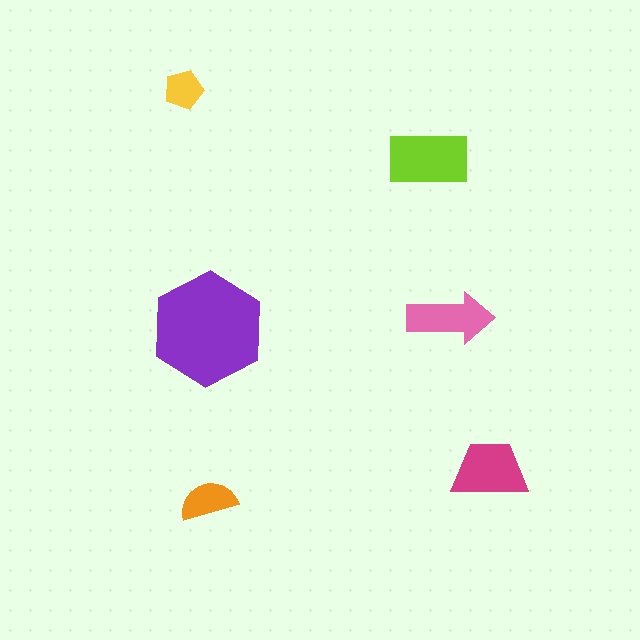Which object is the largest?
The purple hexagon.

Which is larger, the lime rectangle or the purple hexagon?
The purple hexagon.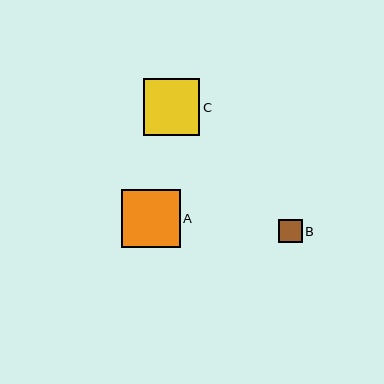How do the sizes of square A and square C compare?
Square A and square C are approximately the same size.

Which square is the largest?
Square A is the largest with a size of approximately 58 pixels.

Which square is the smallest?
Square B is the smallest with a size of approximately 23 pixels.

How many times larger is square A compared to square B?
Square A is approximately 2.5 times the size of square B.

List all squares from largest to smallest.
From largest to smallest: A, C, B.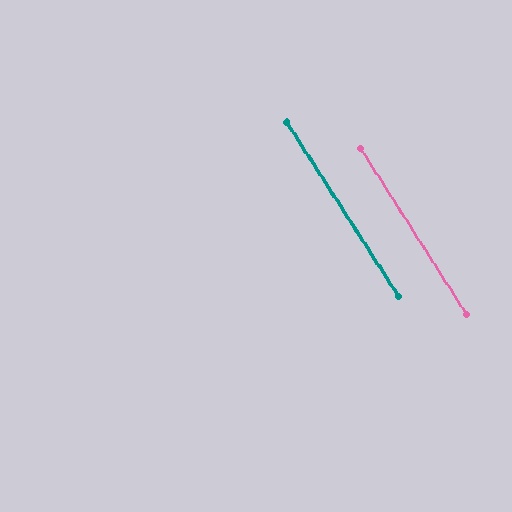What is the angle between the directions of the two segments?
Approximately 0 degrees.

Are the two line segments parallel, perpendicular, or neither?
Parallel — their directions differ by only 0.1°.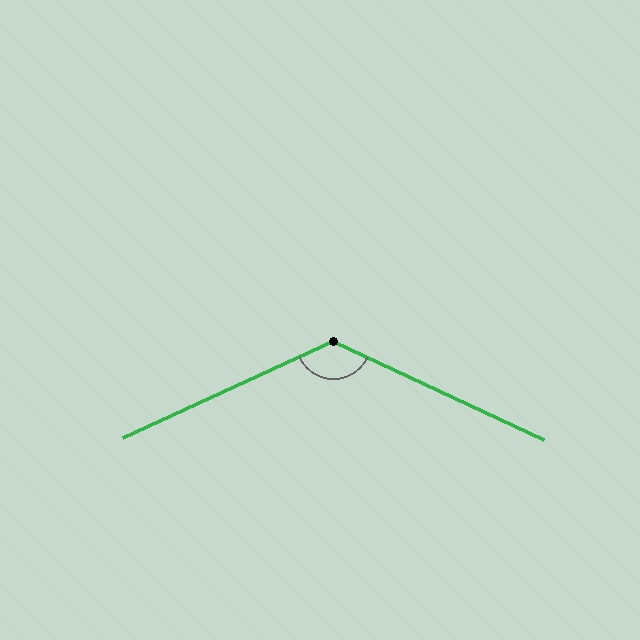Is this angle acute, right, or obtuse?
It is obtuse.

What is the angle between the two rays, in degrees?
Approximately 130 degrees.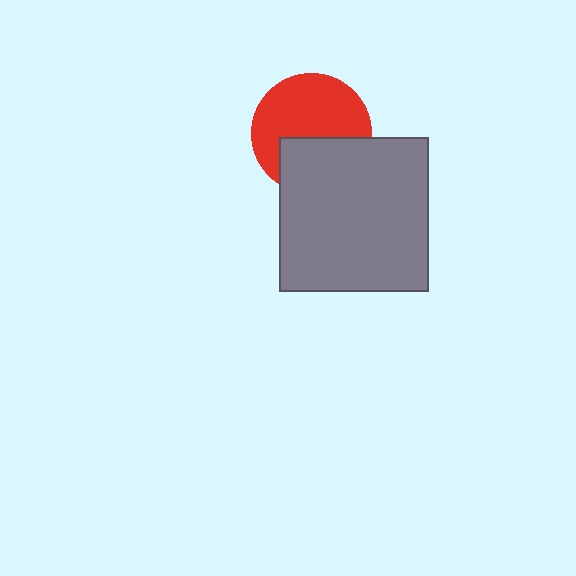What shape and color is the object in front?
The object in front is a gray rectangle.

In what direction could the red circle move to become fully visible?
The red circle could move up. That would shift it out from behind the gray rectangle entirely.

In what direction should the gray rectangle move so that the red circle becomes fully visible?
The gray rectangle should move down. That is the shortest direction to clear the overlap and leave the red circle fully visible.